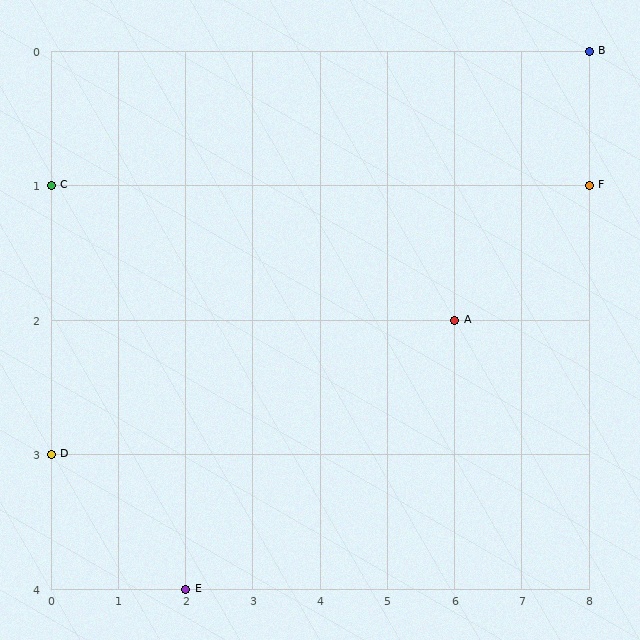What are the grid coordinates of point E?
Point E is at grid coordinates (2, 4).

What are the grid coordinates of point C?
Point C is at grid coordinates (0, 1).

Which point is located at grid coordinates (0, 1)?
Point C is at (0, 1).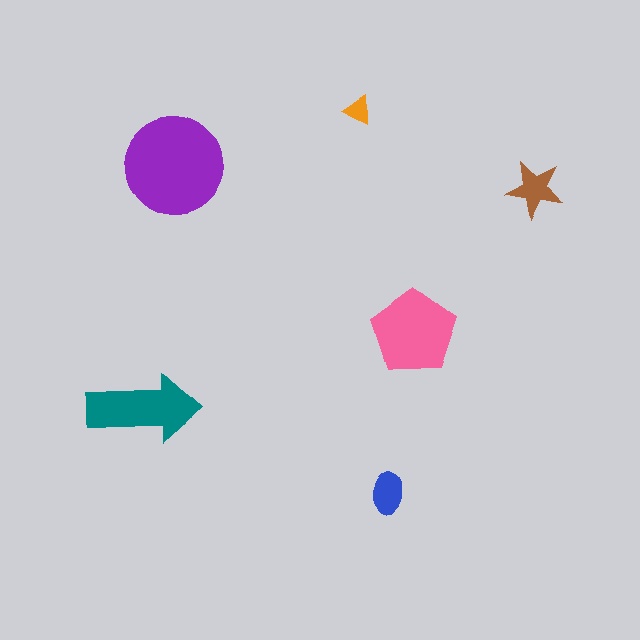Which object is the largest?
The purple circle.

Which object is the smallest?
The orange triangle.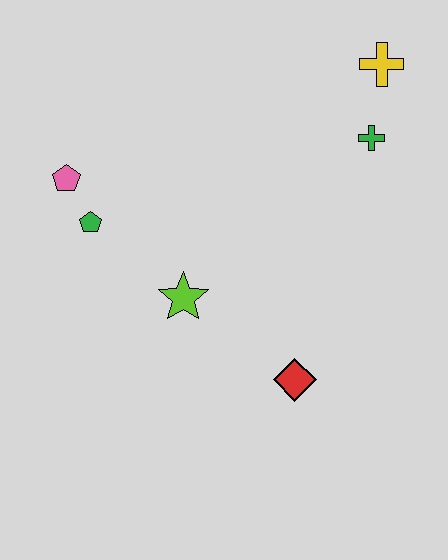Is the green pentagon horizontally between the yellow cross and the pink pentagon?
Yes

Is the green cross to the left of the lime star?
No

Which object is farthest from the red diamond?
The yellow cross is farthest from the red diamond.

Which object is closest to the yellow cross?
The green cross is closest to the yellow cross.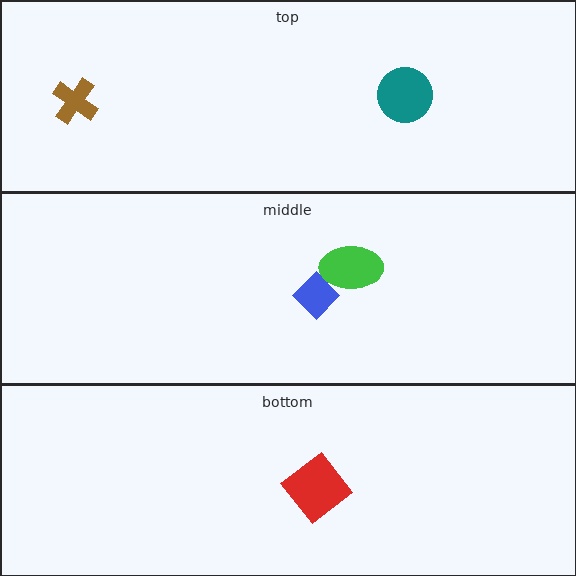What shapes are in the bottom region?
The red diamond.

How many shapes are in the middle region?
2.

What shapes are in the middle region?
The blue diamond, the green ellipse.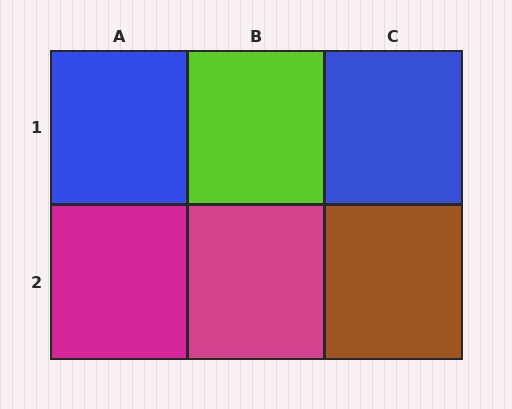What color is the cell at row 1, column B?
Lime.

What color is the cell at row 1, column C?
Blue.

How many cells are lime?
1 cell is lime.